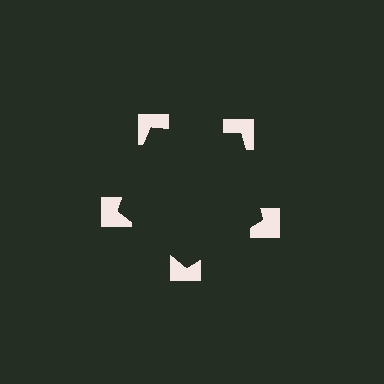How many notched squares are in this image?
There are 5 — one at each vertex of the illusory pentagon.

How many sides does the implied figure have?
5 sides.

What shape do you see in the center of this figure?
An illusory pentagon — its edges are inferred from the aligned wedge cuts in the notched squares, not physically drawn.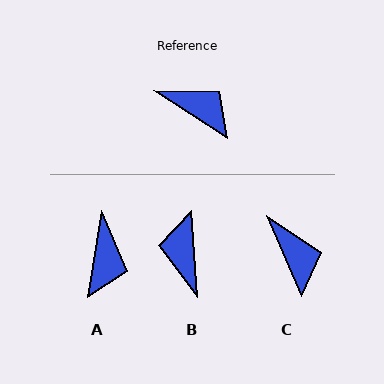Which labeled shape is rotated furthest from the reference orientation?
B, about 127 degrees away.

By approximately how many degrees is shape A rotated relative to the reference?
Approximately 66 degrees clockwise.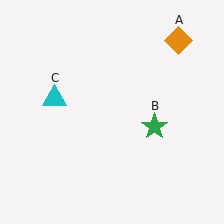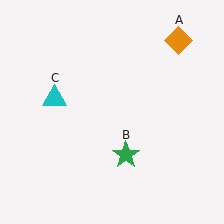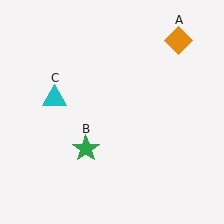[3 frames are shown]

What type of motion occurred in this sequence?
The green star (object B) rotated clockwise around the center of the scene.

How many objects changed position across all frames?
1 object changed position: green star (object B).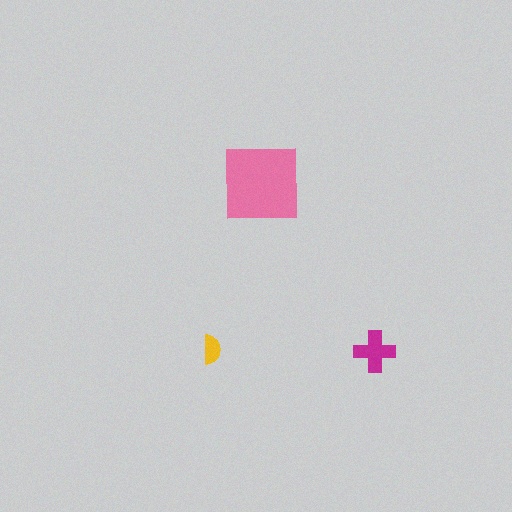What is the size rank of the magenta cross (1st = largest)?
2nd.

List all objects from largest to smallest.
The pink square, the magenta cross, the yellow semicircle.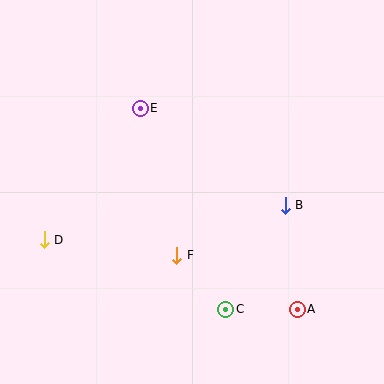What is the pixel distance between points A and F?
The distance between A and F is 132 pixels.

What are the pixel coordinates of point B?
Point B is at (285, 205).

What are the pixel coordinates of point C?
Point C is at (226, 309).